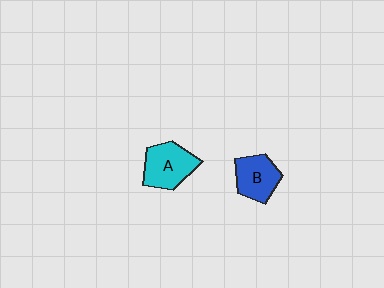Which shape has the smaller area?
Shape B (blue).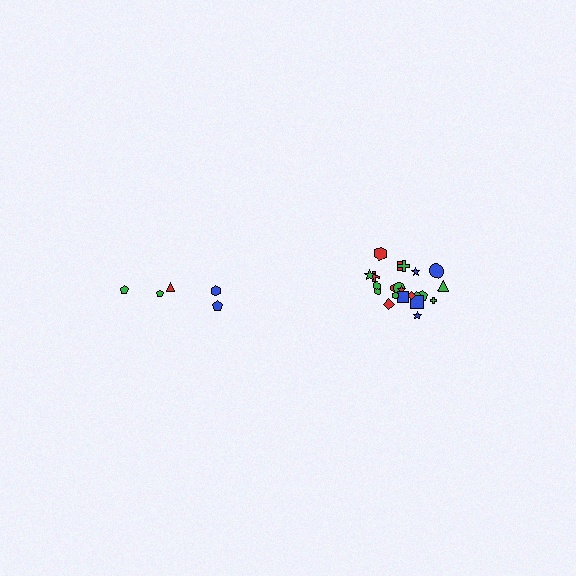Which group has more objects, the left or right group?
The right group.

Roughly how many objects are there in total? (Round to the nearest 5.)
Roughly 25 objects in total.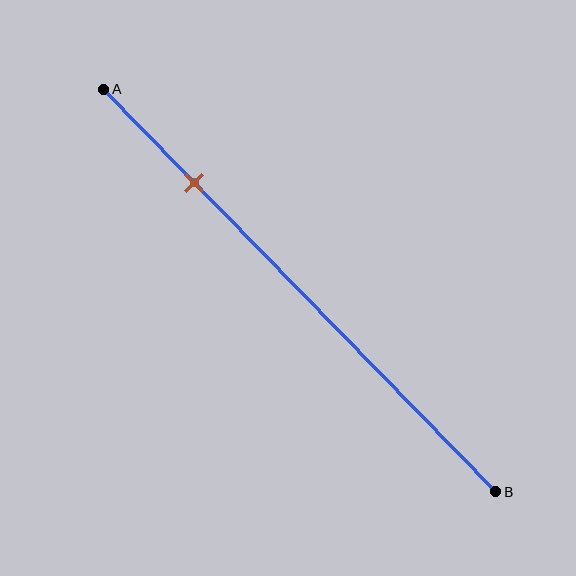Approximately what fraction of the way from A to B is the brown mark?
The brown mark is approximately 25% of the way from A to B.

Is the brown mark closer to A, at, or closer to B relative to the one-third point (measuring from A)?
The brown mark is closer to point A than the one-third point of segment AB.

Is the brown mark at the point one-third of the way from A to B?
No, the mark is at about 25% from A, not at the 33% one-third point.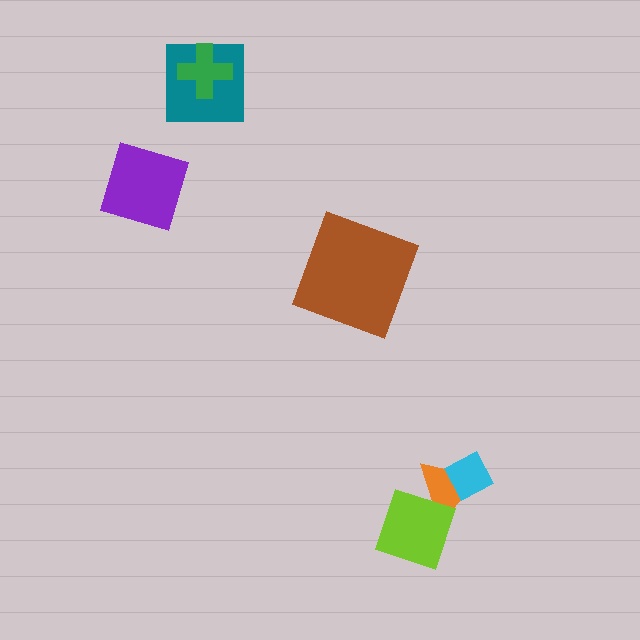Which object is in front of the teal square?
The green cross is in front of the teal square.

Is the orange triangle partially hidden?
Yes, it is partially covered by another shape.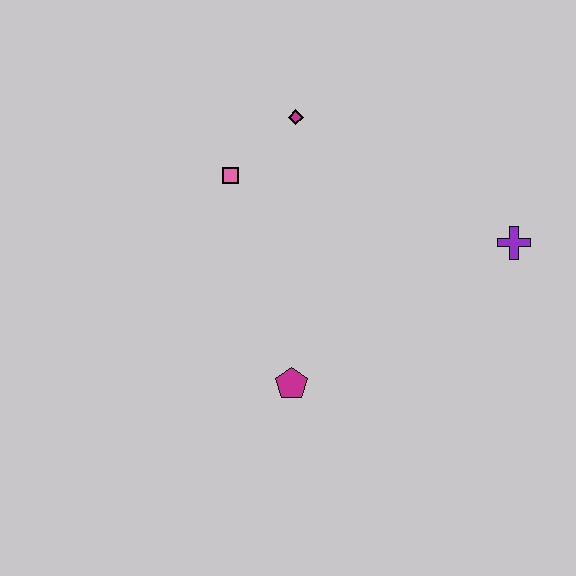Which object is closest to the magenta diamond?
The pink square is closest to the magenta diamond.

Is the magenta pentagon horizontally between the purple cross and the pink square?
Yes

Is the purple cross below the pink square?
Yes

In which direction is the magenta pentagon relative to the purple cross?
The magenta pentagon is to the left of the purple cross.